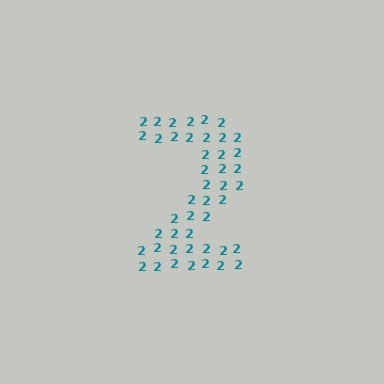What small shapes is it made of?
It is made of small digit 2's.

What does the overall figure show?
The overall figure shows the digit 2.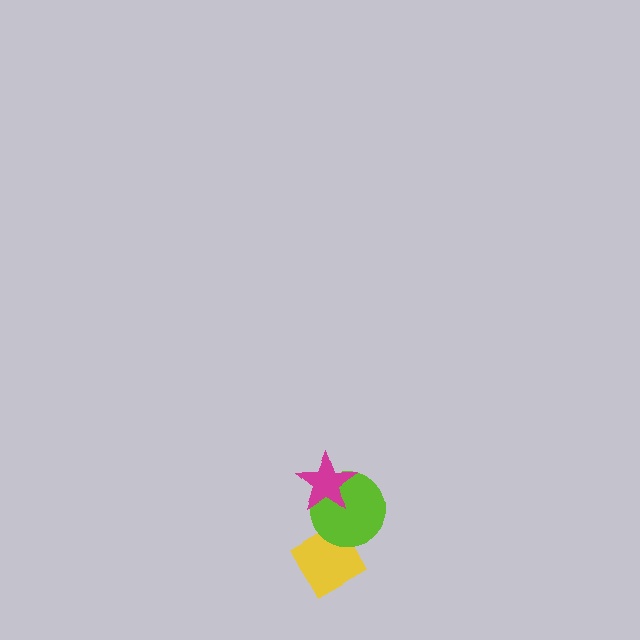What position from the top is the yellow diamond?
The yellow diamond is 3rd from the top.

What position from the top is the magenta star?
The magenta star is 1st from the top.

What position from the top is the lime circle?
The lime circle is 2nd from the top.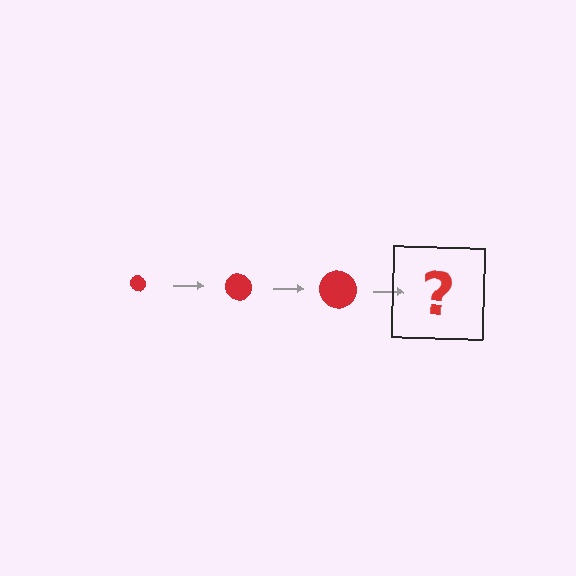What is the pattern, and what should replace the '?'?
The pattern is that the circle gets progressively larger each step. The '?' should be a red circle, larger than the previous one.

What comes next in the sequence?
The next element should be a red circle, larger than the previous one.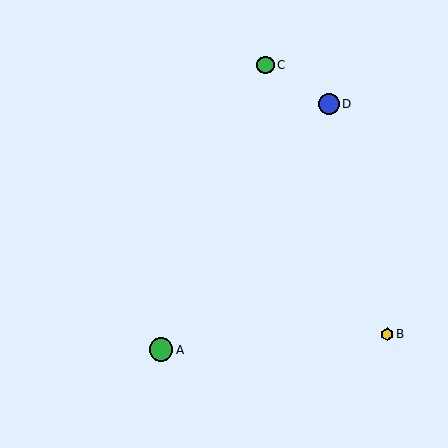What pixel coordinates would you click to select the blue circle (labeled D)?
Click at (329, 104) to select the blue circle D.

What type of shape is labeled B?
Shape B is a yellow hexagon.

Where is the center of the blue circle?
The center of the blue circle is at (329, 104).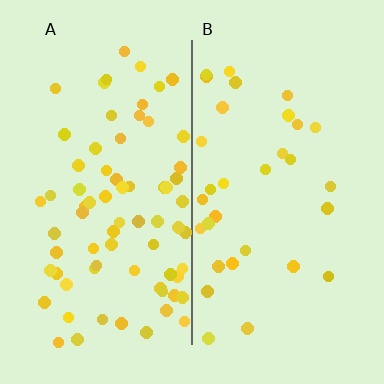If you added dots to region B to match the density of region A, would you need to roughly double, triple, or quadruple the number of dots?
Approximately double.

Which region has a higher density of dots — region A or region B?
A (the left).